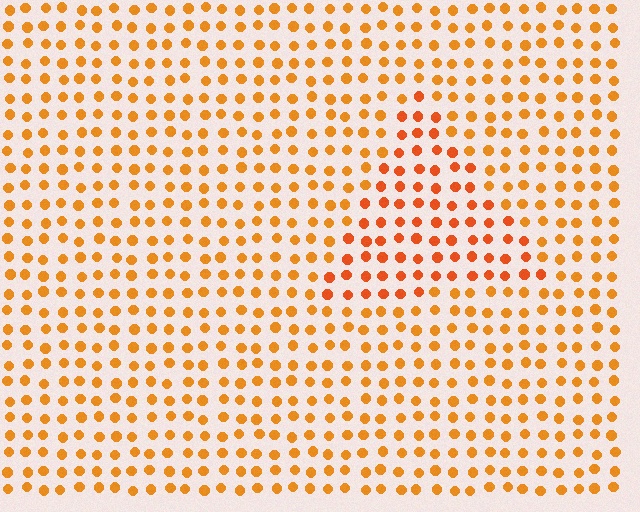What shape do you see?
I see a triangle.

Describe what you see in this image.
The image is filled with small orange elements in a uniform arrangement. A triangle-shaped region is visible where the elements are tinted to a slightly different hue, forming a subtle color boundary.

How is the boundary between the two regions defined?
The boundary is defined purely by a slight shift in hue (about 18 degrees). Spacing, size, and orientation are identical on both sides.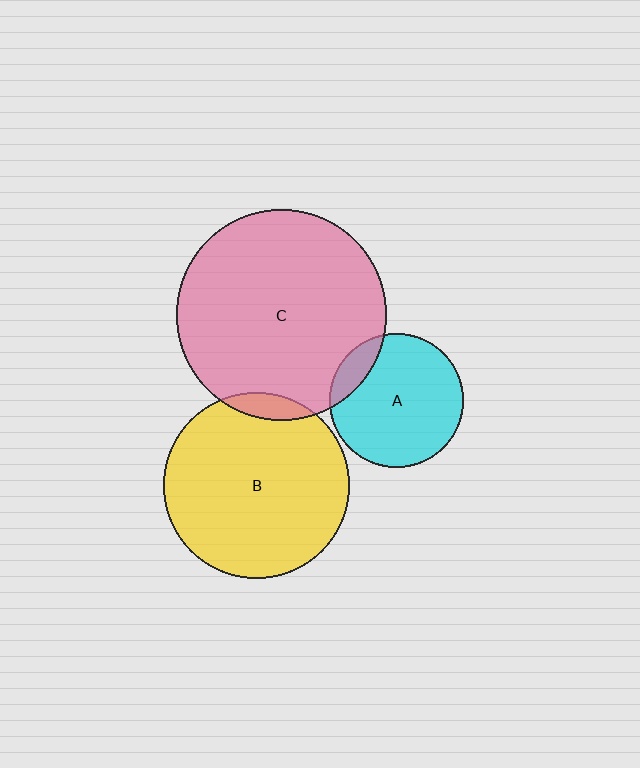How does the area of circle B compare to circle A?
Approximately 1.9 times.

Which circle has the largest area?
Circle C (pink).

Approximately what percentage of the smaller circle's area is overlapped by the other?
Approximately 15%.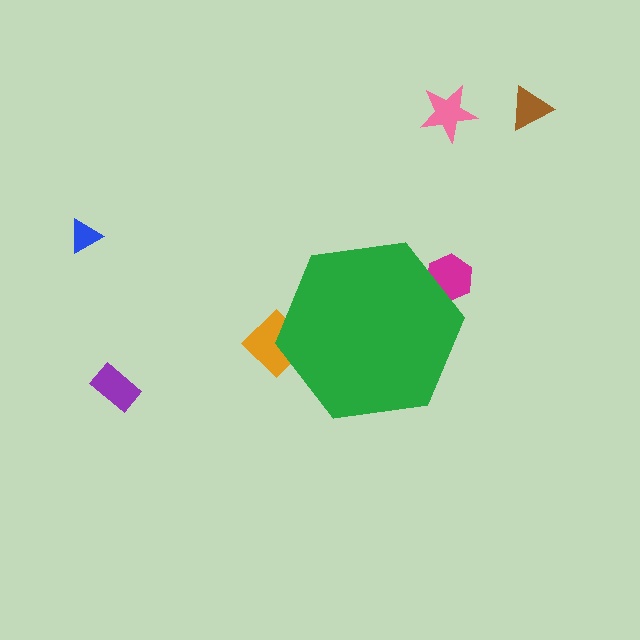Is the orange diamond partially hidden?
Yes, the orange diamond is partially hidden behind the green hexagon.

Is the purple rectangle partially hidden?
No, the purple rectangle is fully visible.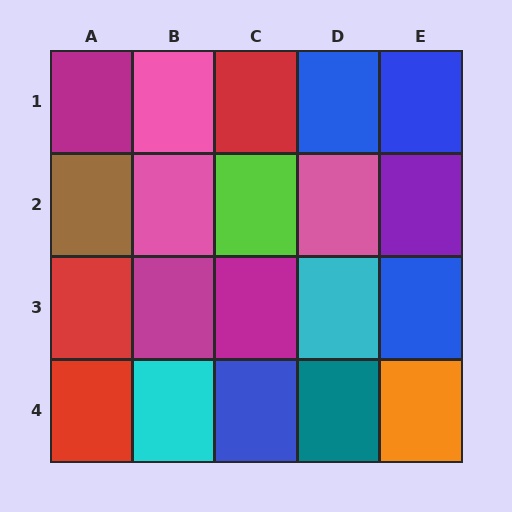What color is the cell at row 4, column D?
Teal.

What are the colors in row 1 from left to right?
Magenta, pink, red, blue, blue.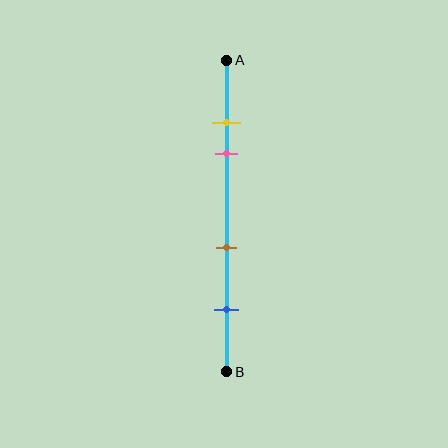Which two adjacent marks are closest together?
The yellow and pink marks are the closest adjacent pair.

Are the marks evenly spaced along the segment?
No, the marks are not evenly spaced.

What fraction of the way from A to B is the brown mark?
The brown mark is approximately 60% (0.6) of the way from A to B.